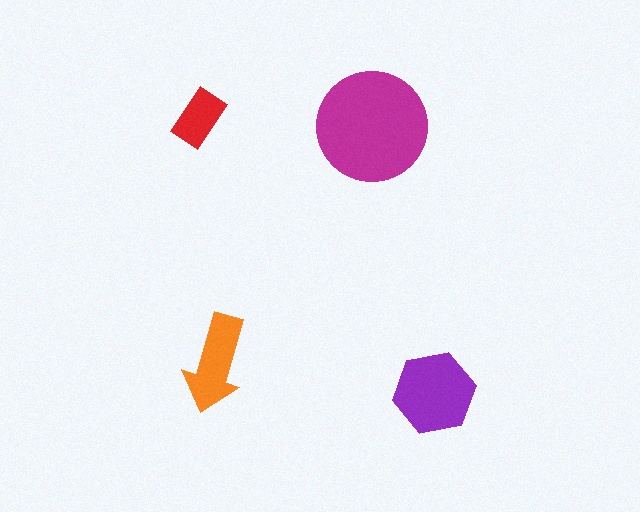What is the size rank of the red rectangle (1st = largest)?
4th.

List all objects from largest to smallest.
The magenta circle, the purple hexagon, the orange arrow, the red rectangle.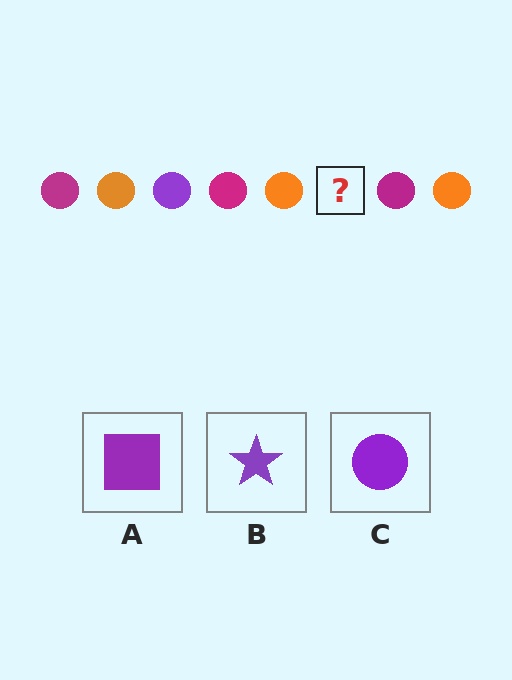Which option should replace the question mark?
Option C.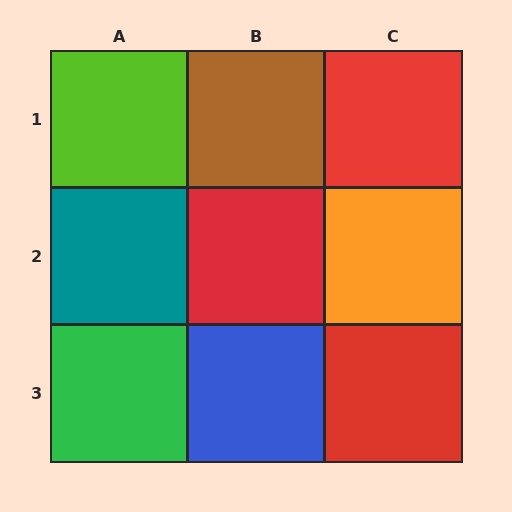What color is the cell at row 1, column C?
Red.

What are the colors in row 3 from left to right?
Green, blue, red.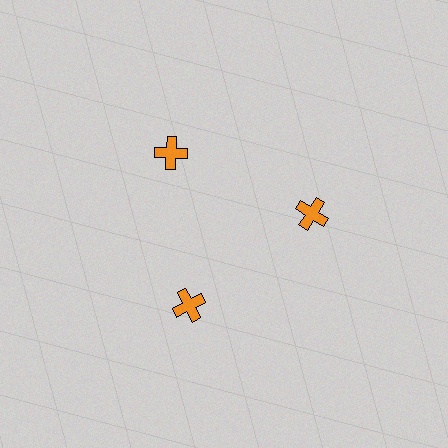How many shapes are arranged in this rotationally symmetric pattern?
There are 3 shapes, arranged in 3 groups of 1.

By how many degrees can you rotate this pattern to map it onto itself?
The pattern maps onto itself every 120 degrees of rotation.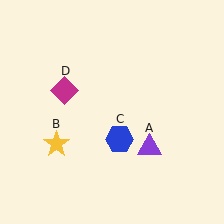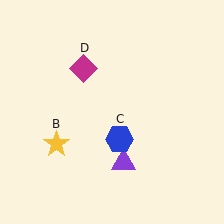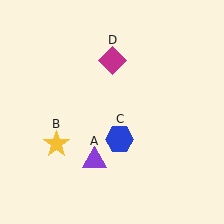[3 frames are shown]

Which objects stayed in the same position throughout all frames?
Yellow star (object B) and blue hexagon (object C) remained stationary.